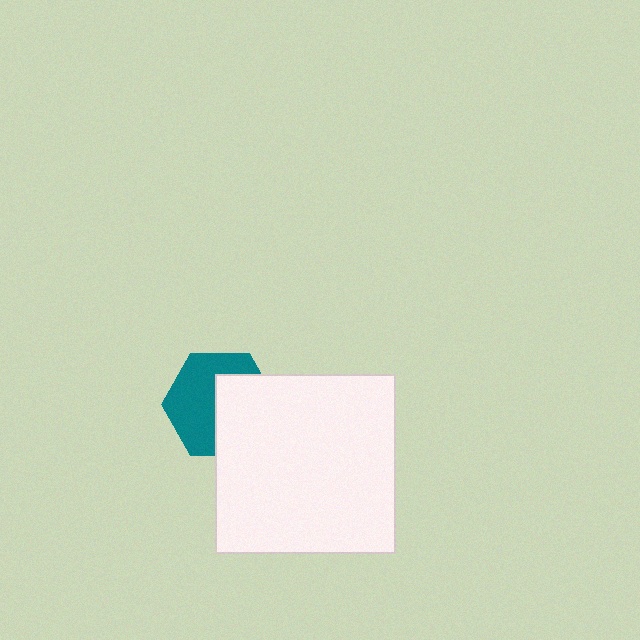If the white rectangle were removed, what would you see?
You would see the complete teal hexagon.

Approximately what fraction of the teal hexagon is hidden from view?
Roughly 46% of the teal hexagon is hidden behind the white rectangle.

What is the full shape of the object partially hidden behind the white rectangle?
The partially hidden object is a teal hexagon.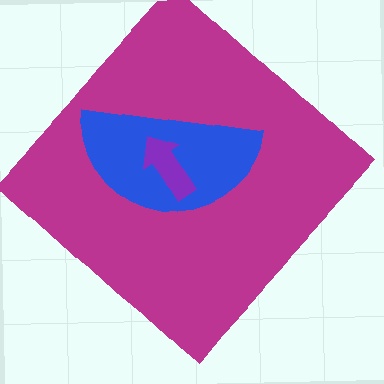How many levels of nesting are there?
3.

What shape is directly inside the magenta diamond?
The blue semicircle.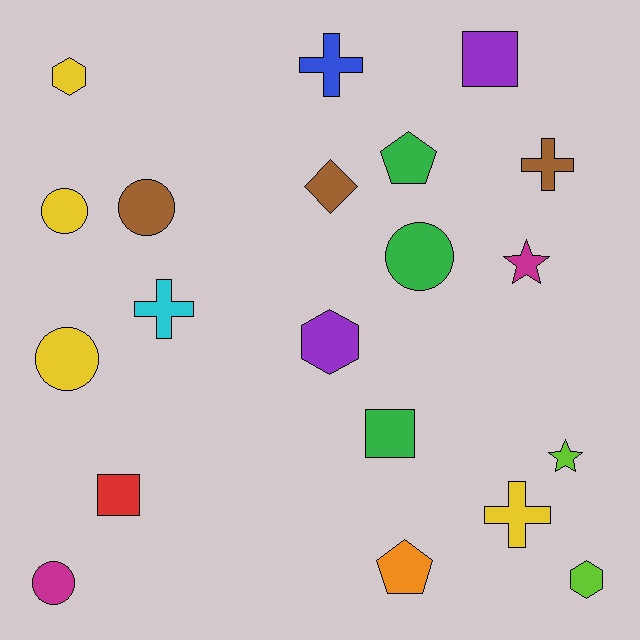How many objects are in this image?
There are 20 objects.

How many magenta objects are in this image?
There are 2 magenta objects.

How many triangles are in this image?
There are no triangles.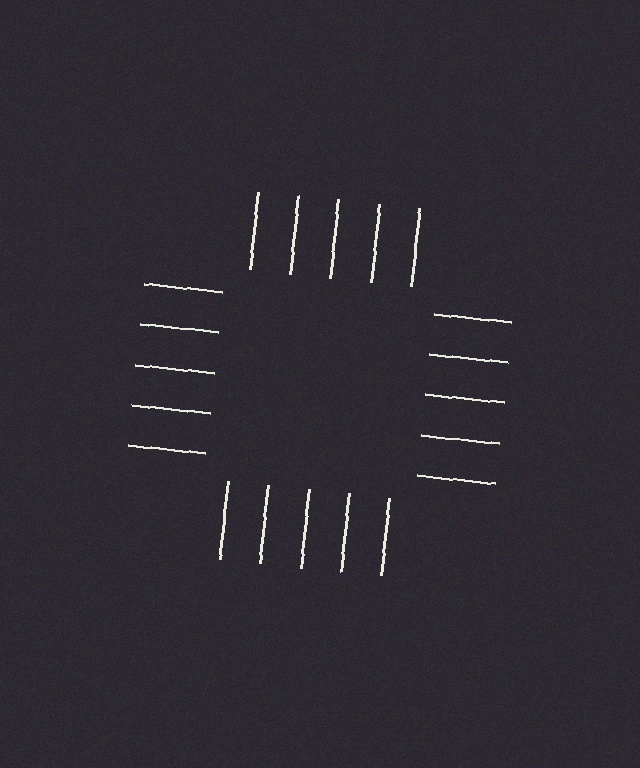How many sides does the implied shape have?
4 sides — the line-ends trace a square.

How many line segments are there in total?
20 — 5 along each of the 4 edges.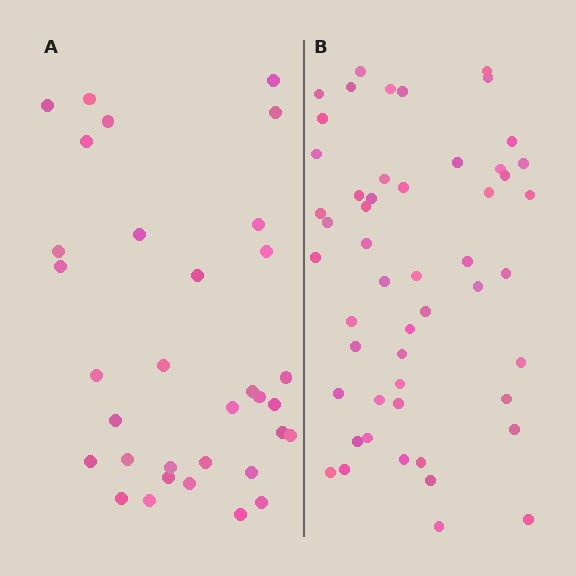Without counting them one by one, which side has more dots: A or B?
Region B (the right region) has more dots.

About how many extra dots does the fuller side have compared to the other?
Region B has approximately 20 more dots than region A.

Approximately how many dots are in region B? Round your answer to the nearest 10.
About 50 dots. (The exact count is 51, which rounds to 50.)